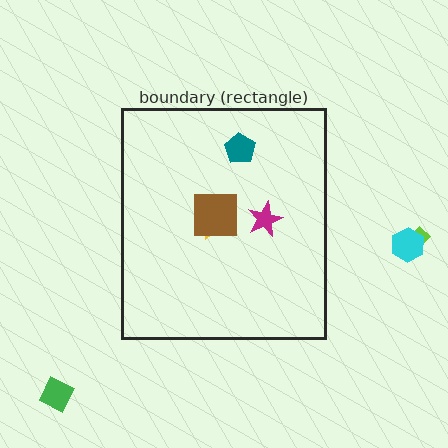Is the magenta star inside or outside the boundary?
Inside.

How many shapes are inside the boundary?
4 inside, 3 outside.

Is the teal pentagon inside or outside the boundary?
Inside.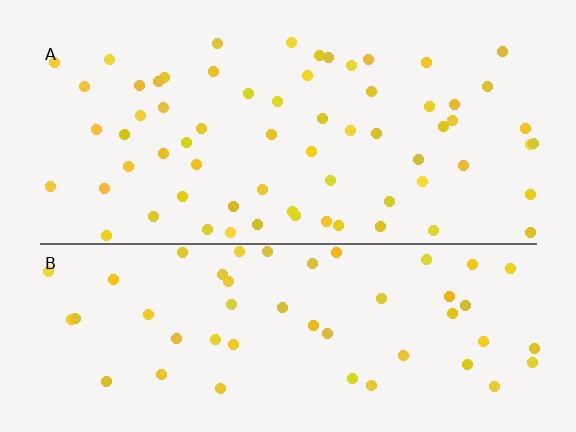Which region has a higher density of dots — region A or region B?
A (the top).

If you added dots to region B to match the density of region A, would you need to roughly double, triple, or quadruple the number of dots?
Approximately double.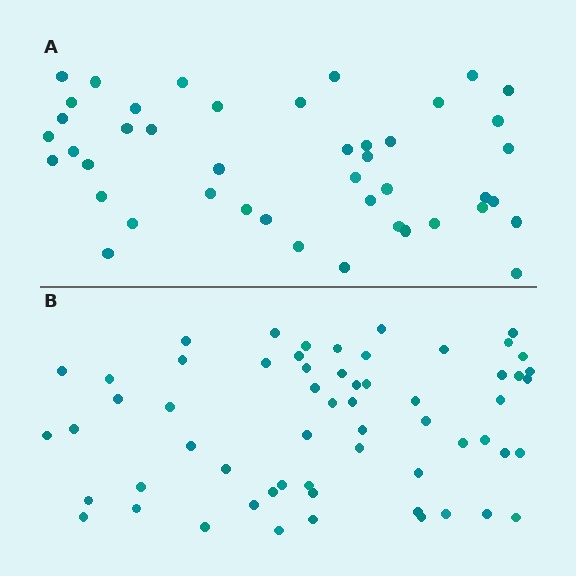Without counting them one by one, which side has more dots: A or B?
Region B (the bottom region) has more dots.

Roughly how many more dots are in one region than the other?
Region B has approximately 15 more dots than region A.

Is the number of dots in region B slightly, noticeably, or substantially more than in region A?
Region B has noticeably more, but not dramatically so. The ratio is roughly 1.4 to 1.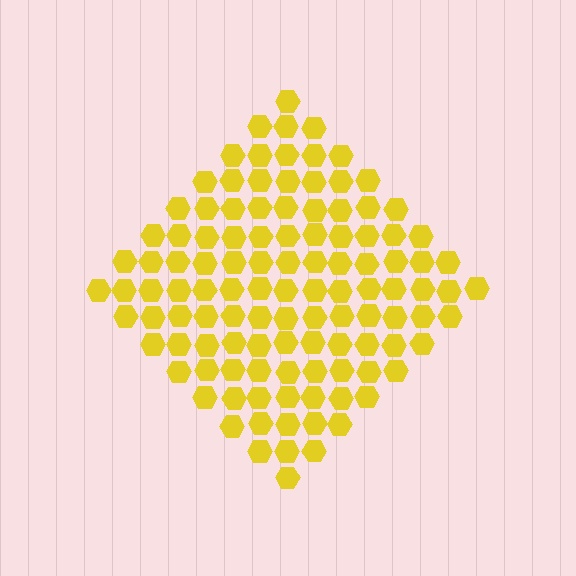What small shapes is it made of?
It is made of small hexagons.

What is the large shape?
The large shape is a diamond.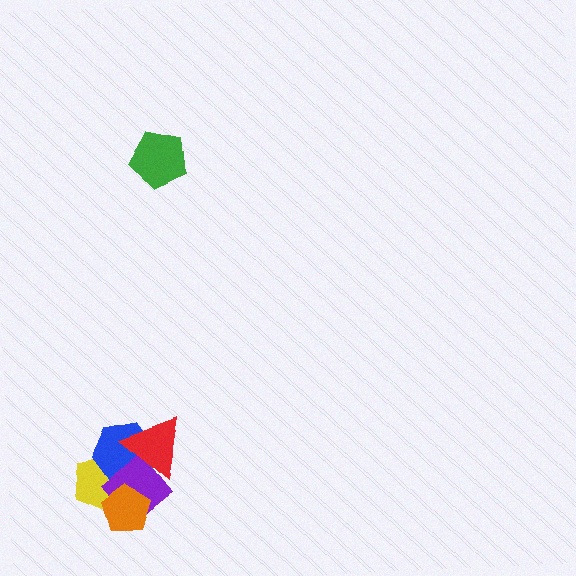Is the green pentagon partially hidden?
No, no other shape covers it.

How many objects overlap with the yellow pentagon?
4 objects overlap with the yellow pentagon.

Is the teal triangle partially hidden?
Yes, it is partially covered by another shape.